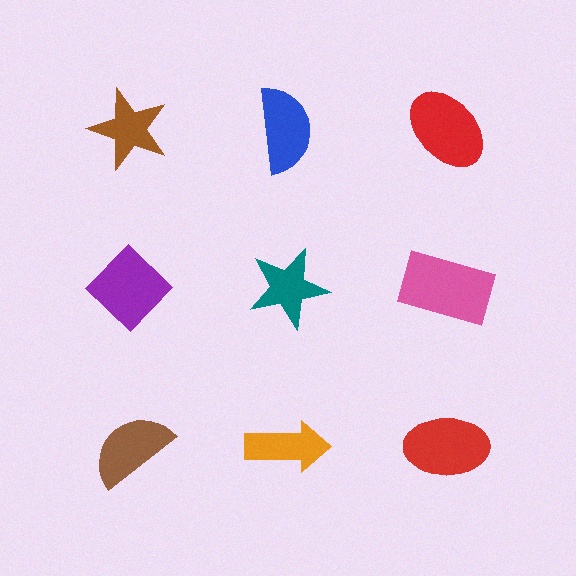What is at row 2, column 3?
A pink rectangle.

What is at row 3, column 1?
A brown semicircle.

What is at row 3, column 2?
An orange arrow.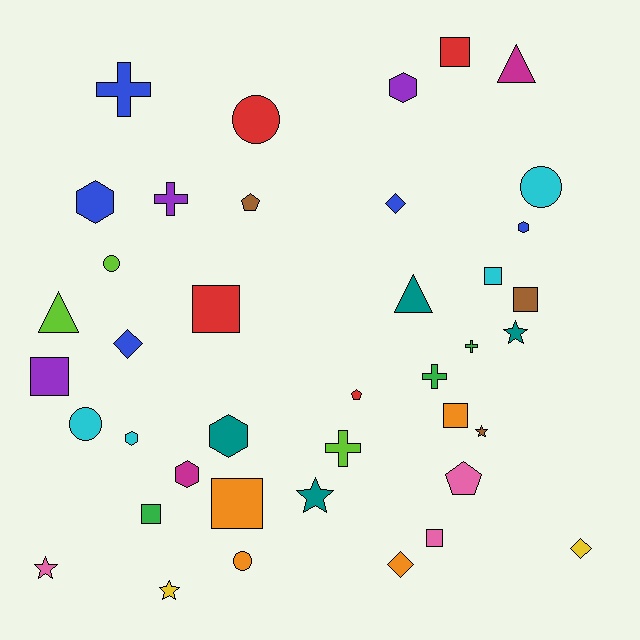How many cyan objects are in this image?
There are 4 cyan objects.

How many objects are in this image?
There are 40 objects.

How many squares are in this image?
There are 9 squares.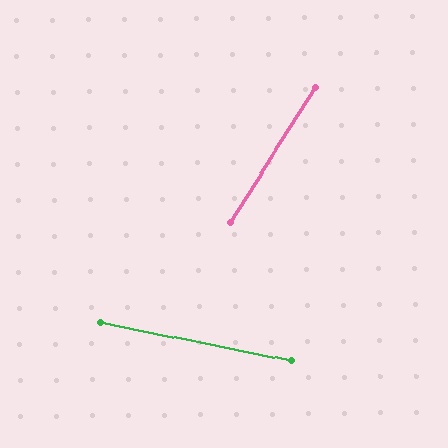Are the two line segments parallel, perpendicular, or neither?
Neither parallel nor perpendicular — they differ by about 69°.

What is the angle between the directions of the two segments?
Approximately 69 degrees.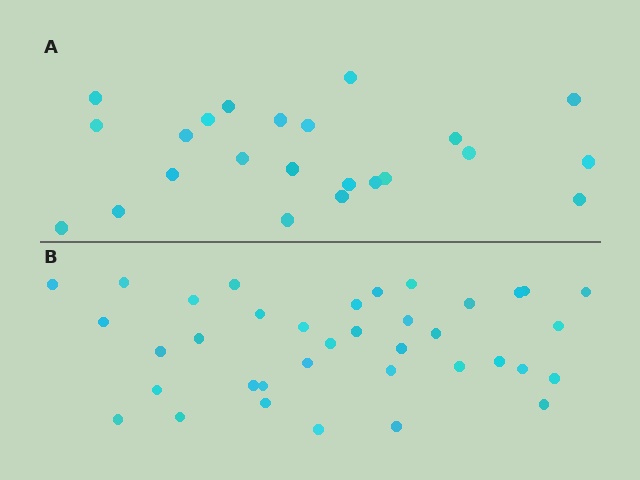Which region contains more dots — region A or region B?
Region B (the bottom region) has more dots.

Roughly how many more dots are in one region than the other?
Region B has approximately 15 more dots than region A.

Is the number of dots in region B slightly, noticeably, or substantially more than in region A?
Region B has substantially more. The ratio is roughly 1.6 to 1.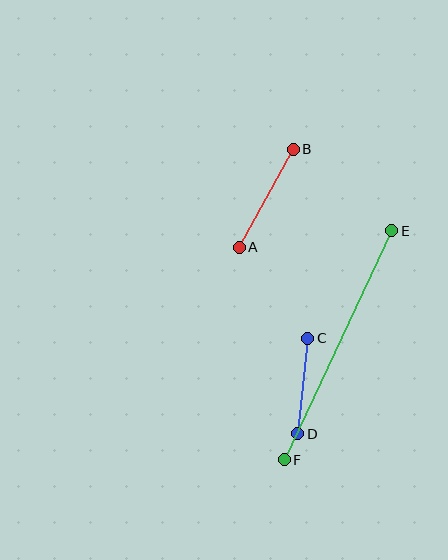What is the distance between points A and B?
The distance is approximately 112 pixels.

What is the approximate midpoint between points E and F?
The midpoint is at approximately (338, 345) pixels.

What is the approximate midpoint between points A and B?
The midpoint is at approximately (266, 198) pixels.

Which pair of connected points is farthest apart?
Points E and F are farthest apart.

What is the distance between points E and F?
The distance is approximately 253 pixels.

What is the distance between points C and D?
The distance is approximately 96 pixels.